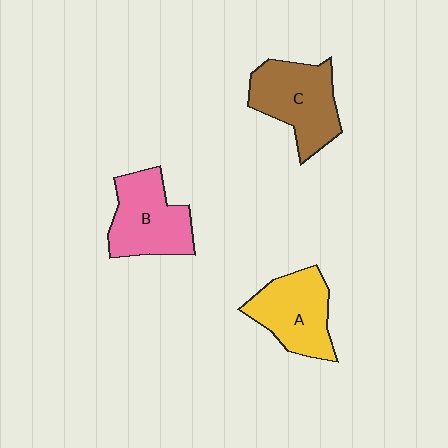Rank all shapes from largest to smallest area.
From largest to smallest: C (brown), B (pink), A (yellow).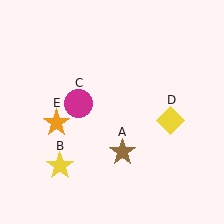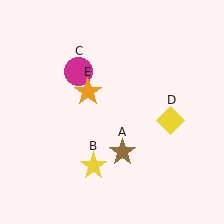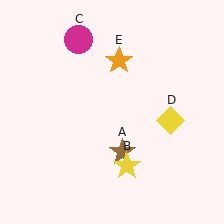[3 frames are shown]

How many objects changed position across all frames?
3 objects changed position: yellow star (object B), magenta circle (object C), orange star (object E).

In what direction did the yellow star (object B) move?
The yellow star (object B) moved right.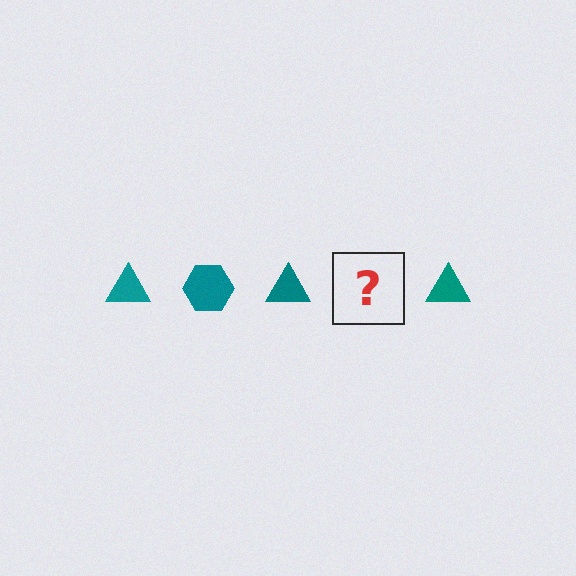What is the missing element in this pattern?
The missing element is a teal hexagon.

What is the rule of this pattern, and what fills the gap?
The rule is that the pattern cycles through triangle, hexagon shapes in teal. The gap should be filled with a teal hexagon.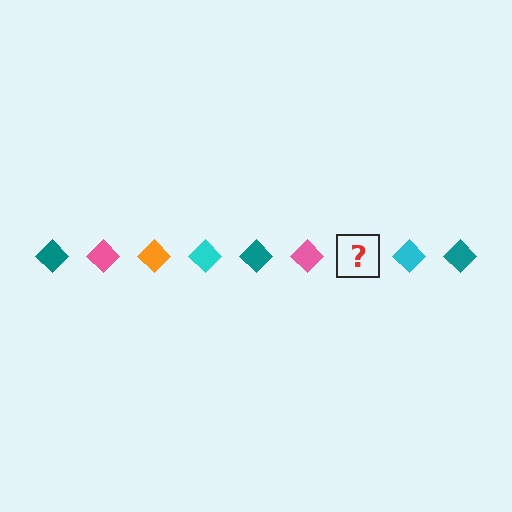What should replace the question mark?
The question mark should be replaced with an orange diamond.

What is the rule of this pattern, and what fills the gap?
The rule is that the pattern cycles through teal, pink, orange, cyan diamonds. The gap should be filled with an orange diamond.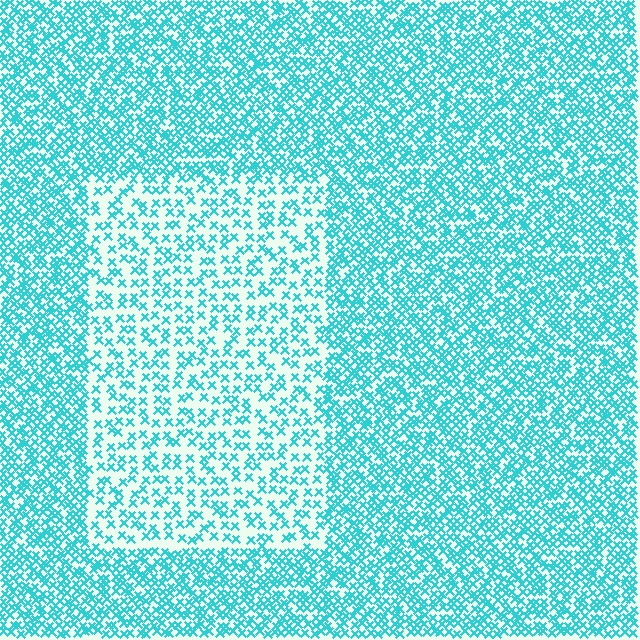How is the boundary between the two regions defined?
The boundary is defined by a change in element density (approximately 2.1x ratio). All elements are the same color, size, and shape.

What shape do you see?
I see a rectangle.